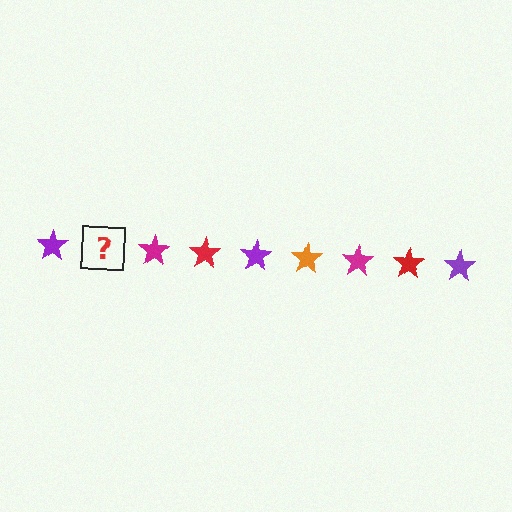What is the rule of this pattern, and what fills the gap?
The rule is that the pattern cycles through purple, orange, magenta, red stars. The gap should be filled with an orange star.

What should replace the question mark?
The question mark should be replaced with an orange star.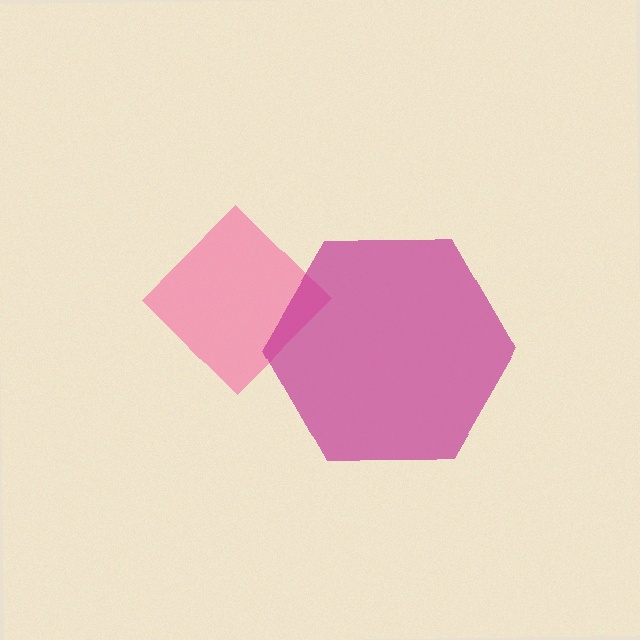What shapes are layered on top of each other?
The layered shapes are: a pink diamond, a magenta hexagon.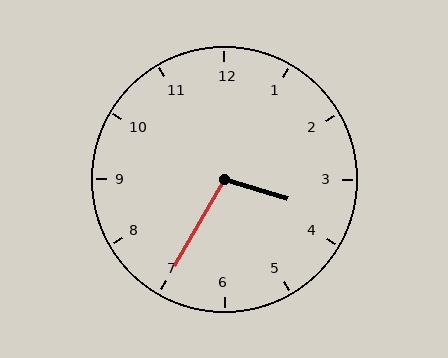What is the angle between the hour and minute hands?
Approximately 102 degrees.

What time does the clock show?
3:35.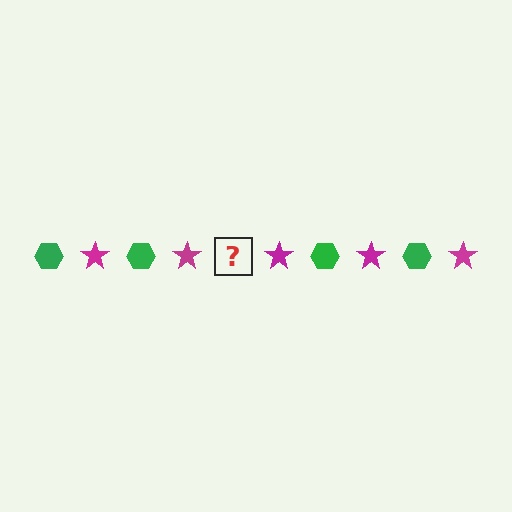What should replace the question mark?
The question mark should be replaced with a green hexagon.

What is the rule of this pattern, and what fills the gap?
The rule is that the pattern alternates between green hexagon and magenta star. The gap should be filled with a green hexagon.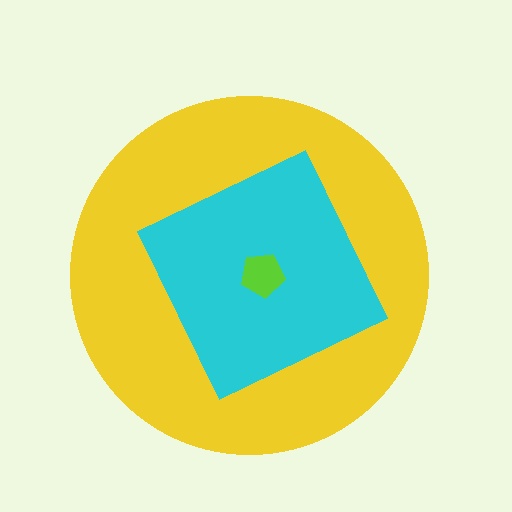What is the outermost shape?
The yellow circle.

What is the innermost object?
The lime pentagon.